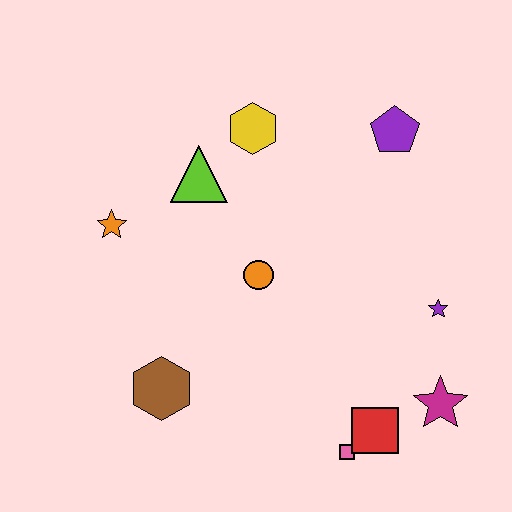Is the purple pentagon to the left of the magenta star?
Yes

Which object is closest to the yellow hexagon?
The lime triangle is closest to the yellow hexagon.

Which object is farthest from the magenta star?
The orange star is farthest from the magenta star.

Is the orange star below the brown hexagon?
No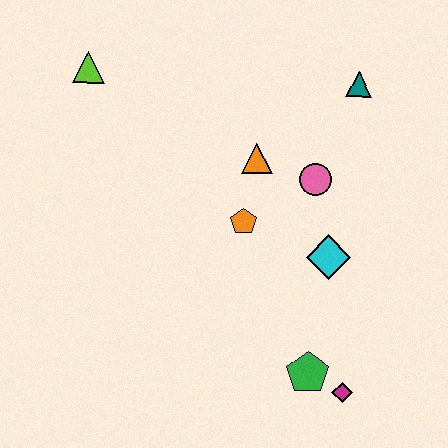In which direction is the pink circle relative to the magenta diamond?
The pink circle is above the magenta diamond.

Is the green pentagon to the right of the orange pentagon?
Yes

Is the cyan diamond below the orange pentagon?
Yes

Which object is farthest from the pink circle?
The lime triangle is farthest from the pink circle.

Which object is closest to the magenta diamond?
The green pentagon is closest to the magenta diamond.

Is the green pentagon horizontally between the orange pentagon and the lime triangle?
No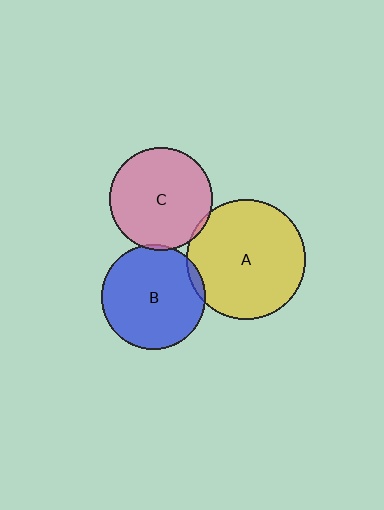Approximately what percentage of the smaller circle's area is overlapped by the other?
Approximately 5%.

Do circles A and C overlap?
Yes.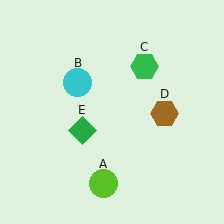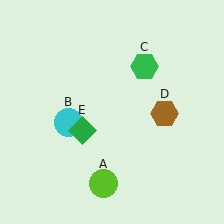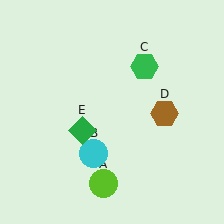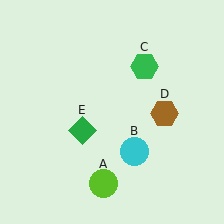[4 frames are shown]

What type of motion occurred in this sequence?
The cyan circle (object B) rotated counterclockwise around the center of the scene.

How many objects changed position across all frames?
1 object changed position: cyan circle (object B).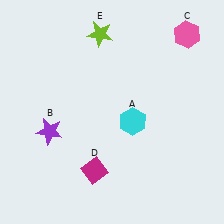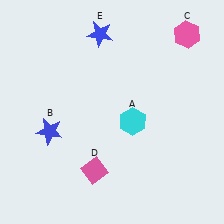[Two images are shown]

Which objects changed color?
B changed from purple to blue. D changed from magenta to pink. E changed from lime to blue.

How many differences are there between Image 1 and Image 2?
There are 3 differences between the two images.